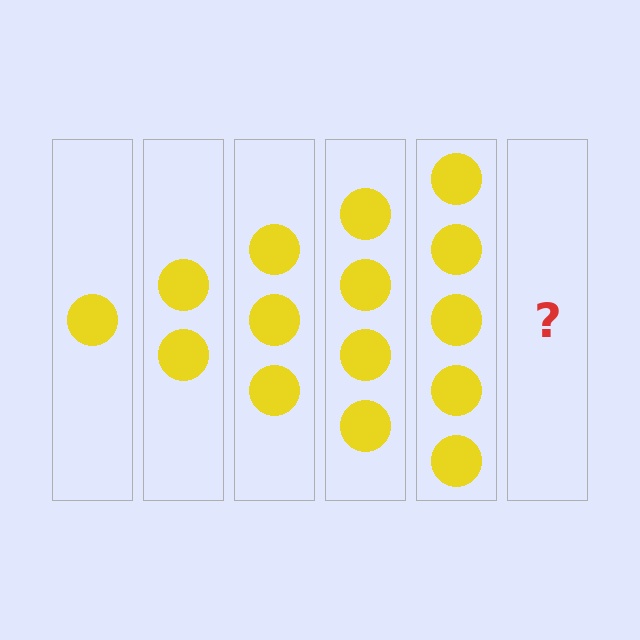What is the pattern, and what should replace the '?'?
The pattern is that each step adds one more circle. The '?' should be 6 circles.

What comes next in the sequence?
The next element should be 6 circles.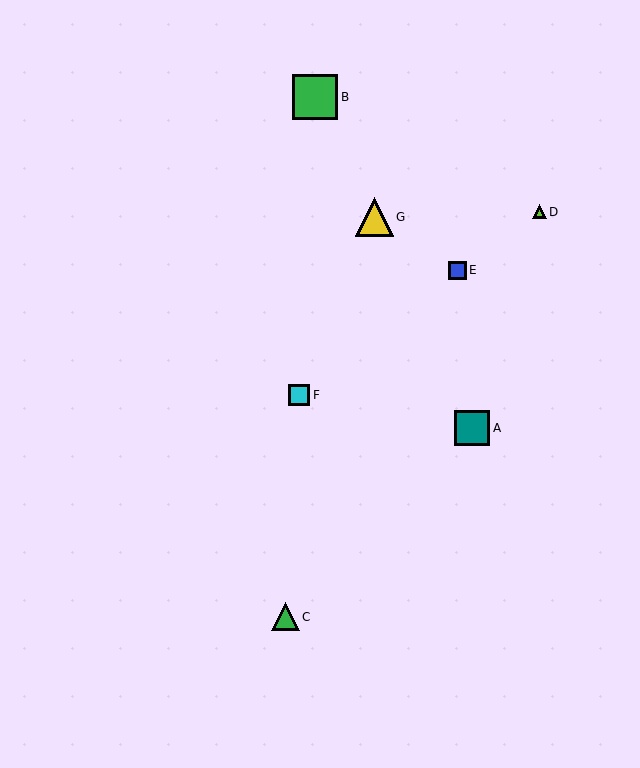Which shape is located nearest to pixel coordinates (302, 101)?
The green square (labeled B) at (315, 97) is nearest to that location.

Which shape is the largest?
The green square (labeled B) is the largest.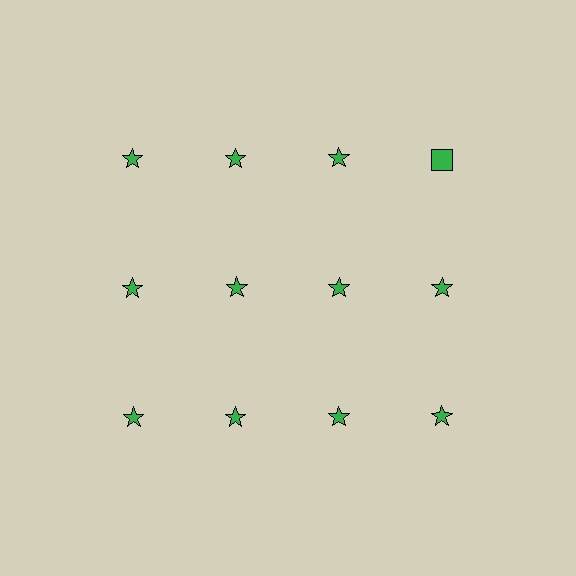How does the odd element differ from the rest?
It has a different shape: square instead of star.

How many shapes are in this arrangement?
There are 12 shapes arranged in a grid pattern.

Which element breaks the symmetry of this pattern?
The green square in the top row, second from right column breaks the symmetry. All other shapes are green stars.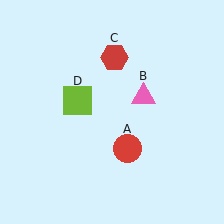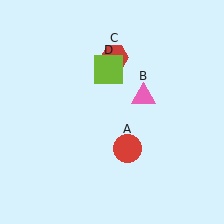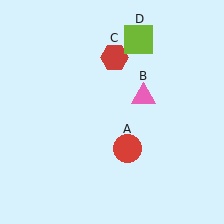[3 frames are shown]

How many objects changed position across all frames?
1 object changed position: lime square (object D).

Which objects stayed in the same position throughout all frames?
Red circle (object A) and pink triangle (object B) and red hexagon (object C) remained stationary.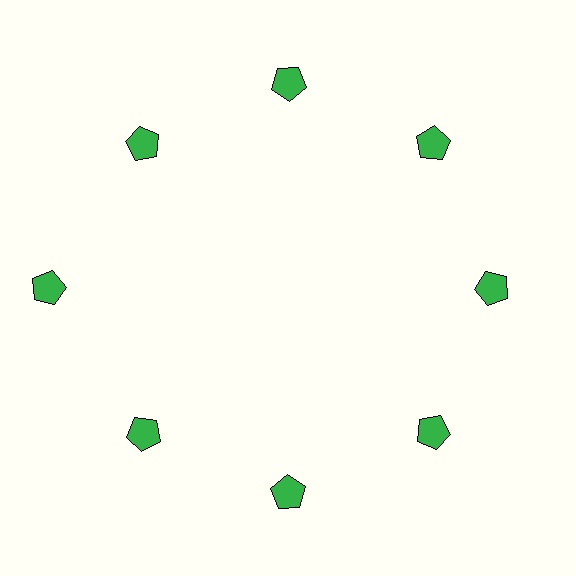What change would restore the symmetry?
The symmetry would be restored by moving it inward, back onto the ring so that all 8 pentagons sit at equal angles and equal distance from the center.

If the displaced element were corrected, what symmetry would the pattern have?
It would have 8-fold rotational symmetry — the pattern would map onto itself every 45 degrees.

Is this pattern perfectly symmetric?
No. The 8 green pentagons are arranged in a ring, but one element near the 9 o'clock position is pushed outward from the center, breaking the 8-fold rotational symmetry.